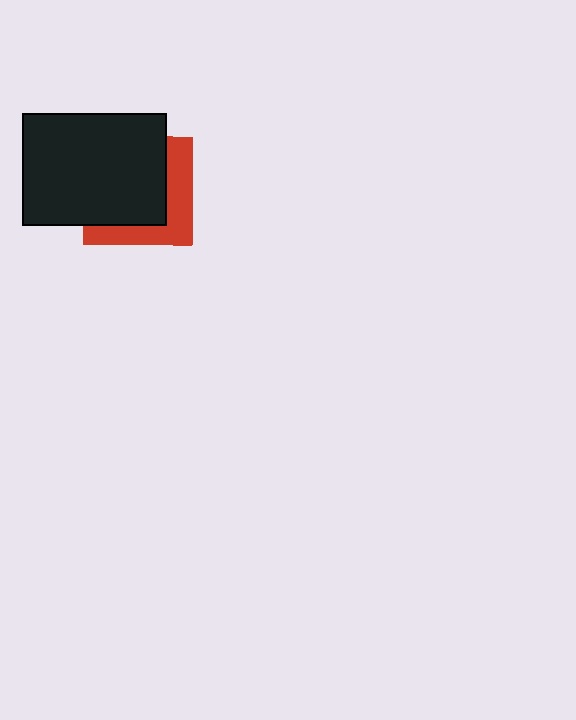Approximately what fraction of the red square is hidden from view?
Roughly 64% of the red square is hidden behind the black rectangle.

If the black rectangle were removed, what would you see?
You would see the complete red square.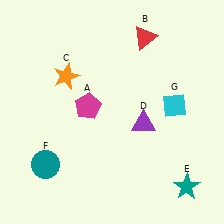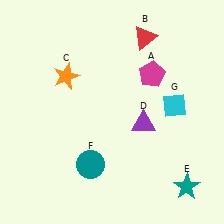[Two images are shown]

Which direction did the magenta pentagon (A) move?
The magenta pentagon (A) moved right.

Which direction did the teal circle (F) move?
The teal circle (F) moved right.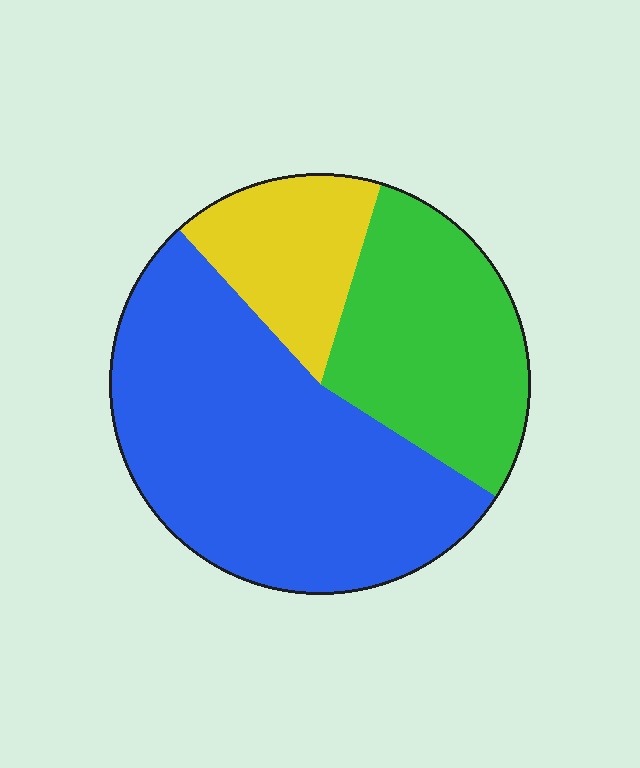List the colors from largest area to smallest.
From largest to smallest: blue, green, yellow.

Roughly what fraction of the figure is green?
Green covers about 30% of the figure.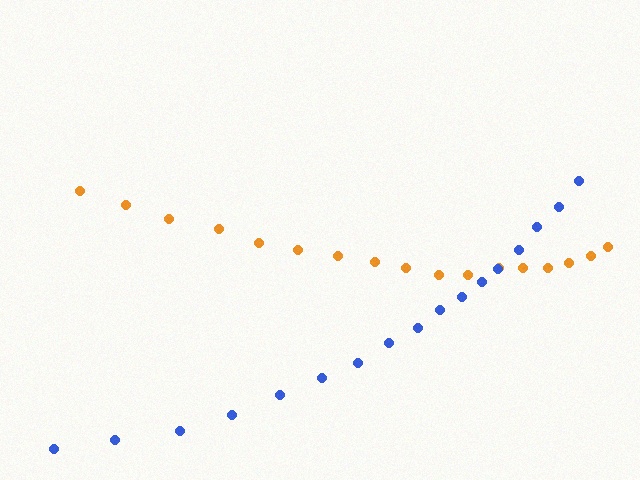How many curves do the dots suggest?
There are 2 distinct paths.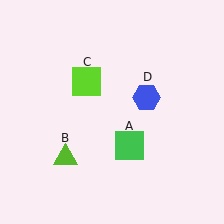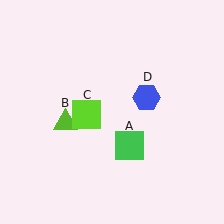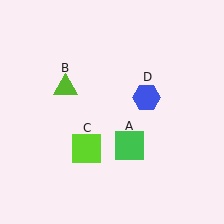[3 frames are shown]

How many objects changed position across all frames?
2 objects changed position: lime triangle (object B), lime square (object C).